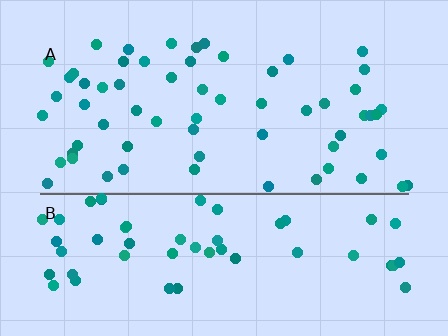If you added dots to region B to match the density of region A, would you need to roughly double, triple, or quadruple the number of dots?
Approximately double.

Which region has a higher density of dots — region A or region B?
A (the top).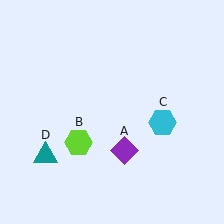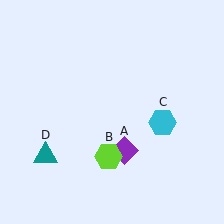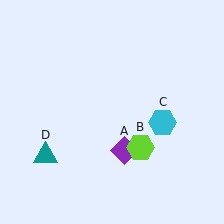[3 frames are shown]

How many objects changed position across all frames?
1 object changed position: lime hexagon (object B).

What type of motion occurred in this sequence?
The lime hexagon (object B) rotated counterclockwise around the center of the scene.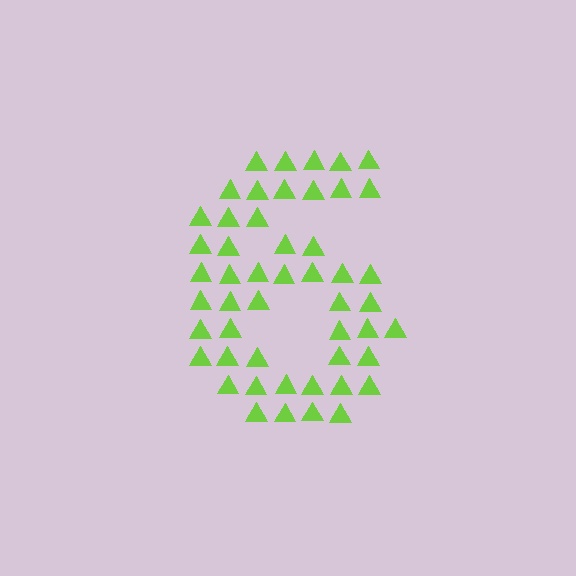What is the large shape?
The large shape is the digit 6.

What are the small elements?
The small elements are triangles.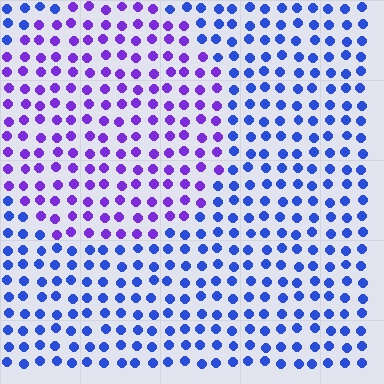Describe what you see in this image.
The image is filled with small blue elements in a uniform arrangement. A circle-shaped region is visible where the elements are tinted to a slightly different hue, forming a subtle color boundary.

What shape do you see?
I see a circle.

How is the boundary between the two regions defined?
The boundary is defined purely by a slight shift in hue (about 41 degrees). Spacing, size, and orientation are identical on both sides.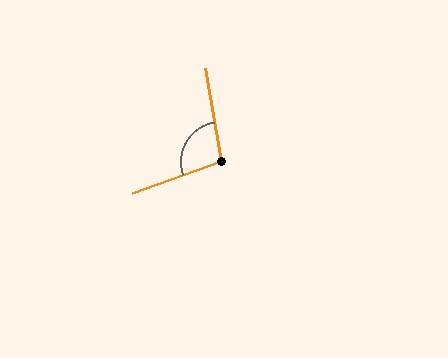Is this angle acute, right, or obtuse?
It is obtuse.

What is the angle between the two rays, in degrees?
Approximately 100 degrees.